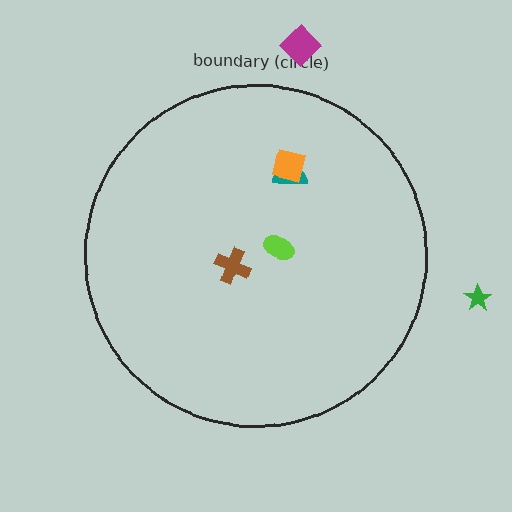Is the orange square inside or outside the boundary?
Inside.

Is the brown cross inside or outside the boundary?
Inside.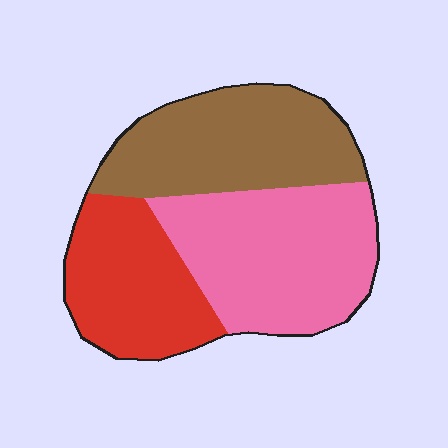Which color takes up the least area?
Red, at roughly 25%.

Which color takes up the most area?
Pink, at roughly 40%.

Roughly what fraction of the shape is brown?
Brown covers 34% of the shape.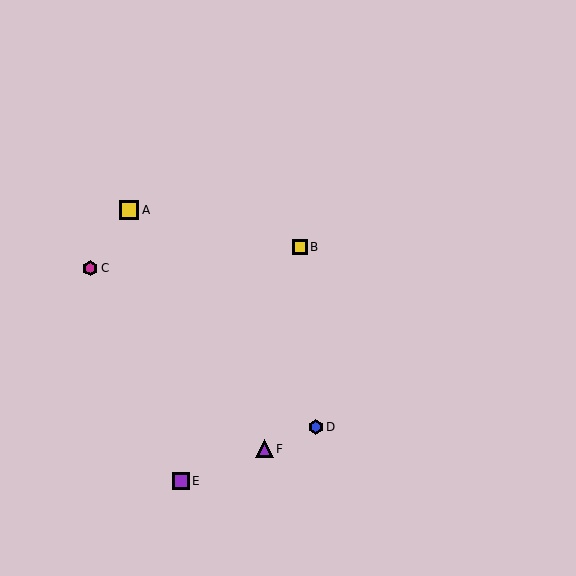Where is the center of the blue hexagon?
The center of the blue hexagon is at (316, 427).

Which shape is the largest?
The yellow square (labeled A) is the largest.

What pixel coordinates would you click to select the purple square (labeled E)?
Click at (181, 481) to select the purple square E.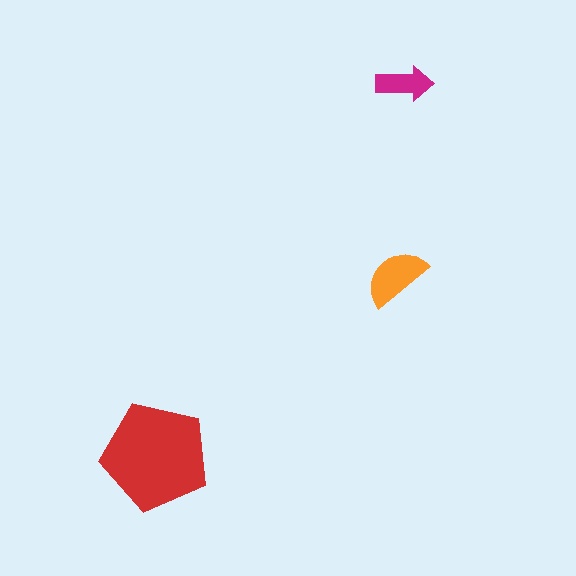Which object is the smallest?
The magenta arrow.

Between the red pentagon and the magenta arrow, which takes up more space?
The red pentagon.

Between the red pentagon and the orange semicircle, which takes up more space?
The red pentagon.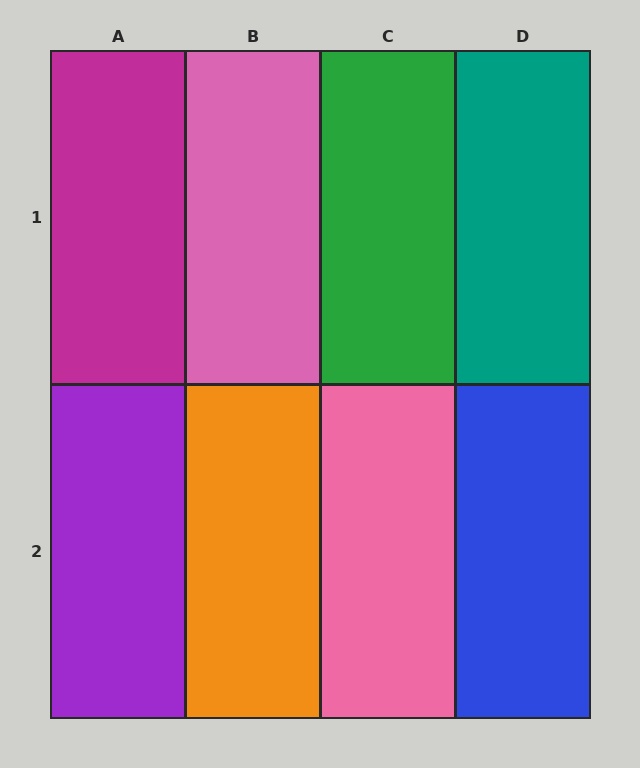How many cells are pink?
2 cells are pink.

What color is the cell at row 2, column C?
Pink.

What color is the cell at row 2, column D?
Blue.